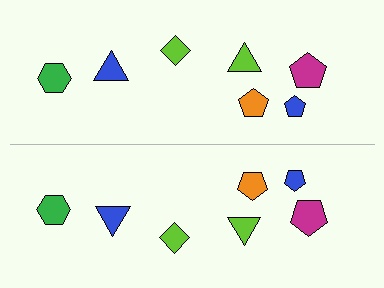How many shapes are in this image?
There are 14 shapes in this image.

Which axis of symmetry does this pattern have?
The pattern has a horizontal axis of symmetry running through the center of the image.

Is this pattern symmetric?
Yes, this pattern has bilateral (reflection) symmetry.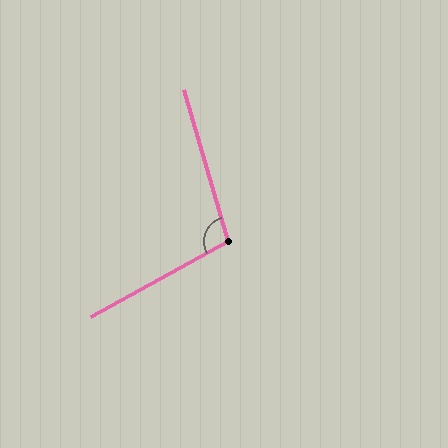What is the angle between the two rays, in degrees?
Approximately 102 degrees.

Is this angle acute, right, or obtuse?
It is obtuse.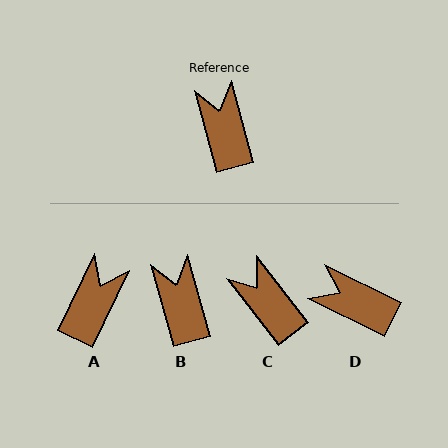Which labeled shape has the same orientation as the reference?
B.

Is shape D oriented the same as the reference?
No, it is off by about 48 degrees.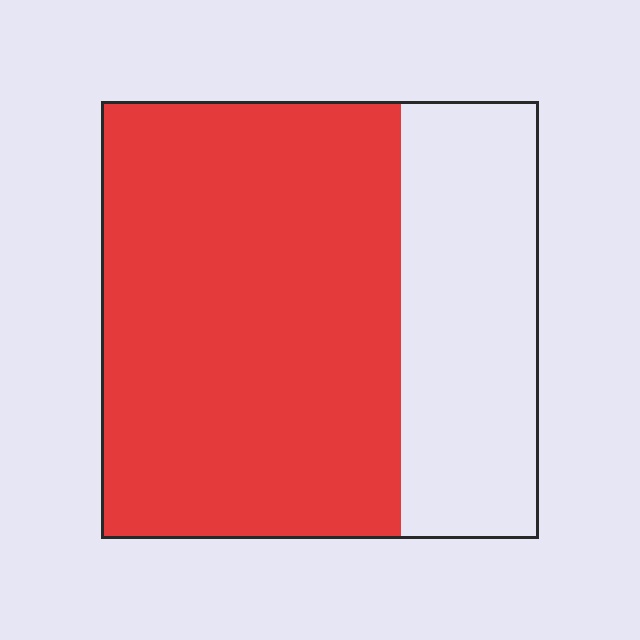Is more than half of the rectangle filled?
Yes.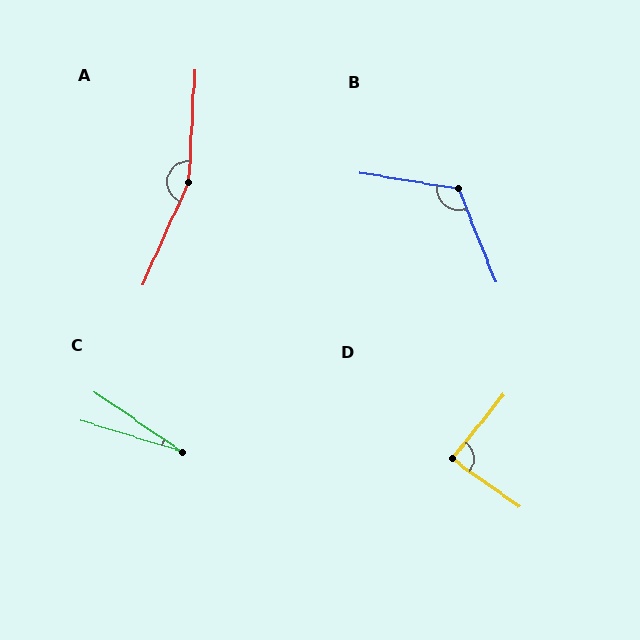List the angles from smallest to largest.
C (17°), D (86°), B (121°), A (159°).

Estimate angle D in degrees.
Approximately 86 degrees.